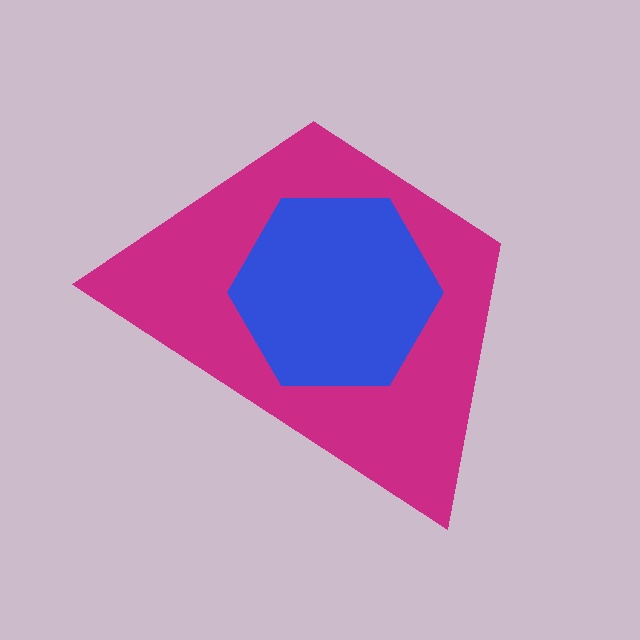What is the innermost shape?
The blue hexagon.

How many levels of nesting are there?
2.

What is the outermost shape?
The magenta trapezoid.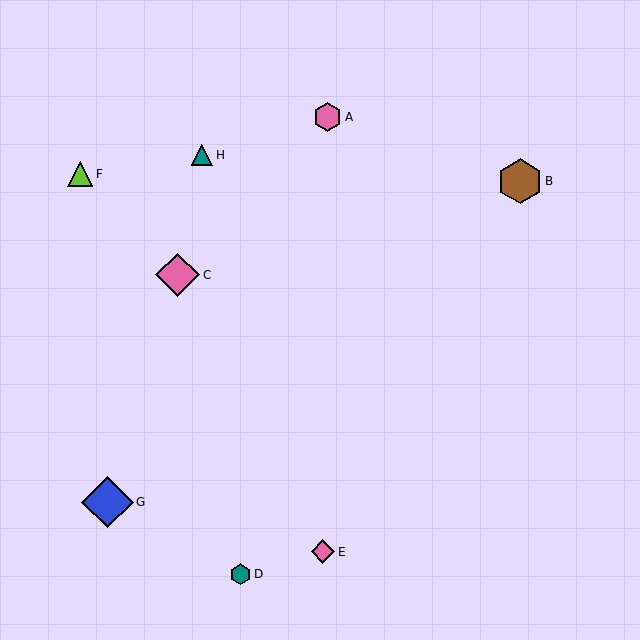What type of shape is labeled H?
Shape H is a teal triangle.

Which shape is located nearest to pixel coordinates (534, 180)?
The brown hexagon (labeled B) at (520, 181) is nearest to that location.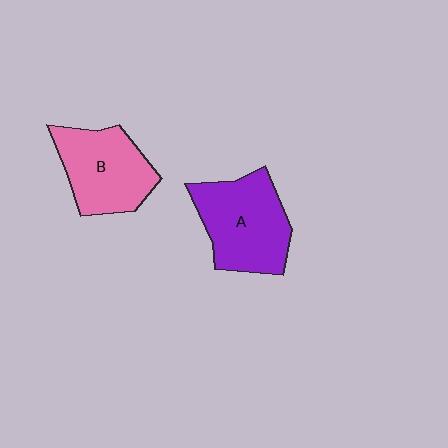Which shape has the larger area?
Shape A (purple).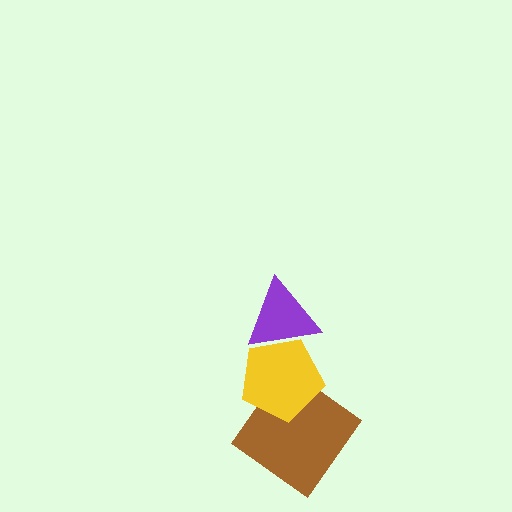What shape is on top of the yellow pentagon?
The purple triangle is on top of the yellow pentagon.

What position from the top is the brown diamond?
The brown diamond is 3rd from the top.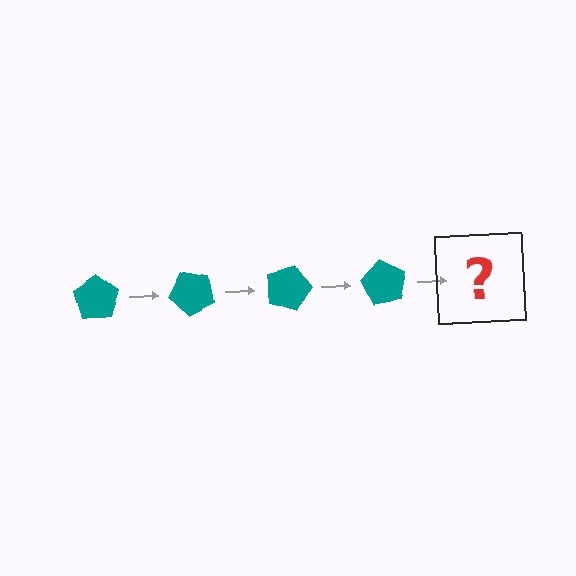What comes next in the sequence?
The next element should be a teal pentagon rotated 180 degrees.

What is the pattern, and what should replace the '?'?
The pattern is that the pentagon rotates 45 degrees each step. The '?' should be a teal pentagon rotated 180 degrees.